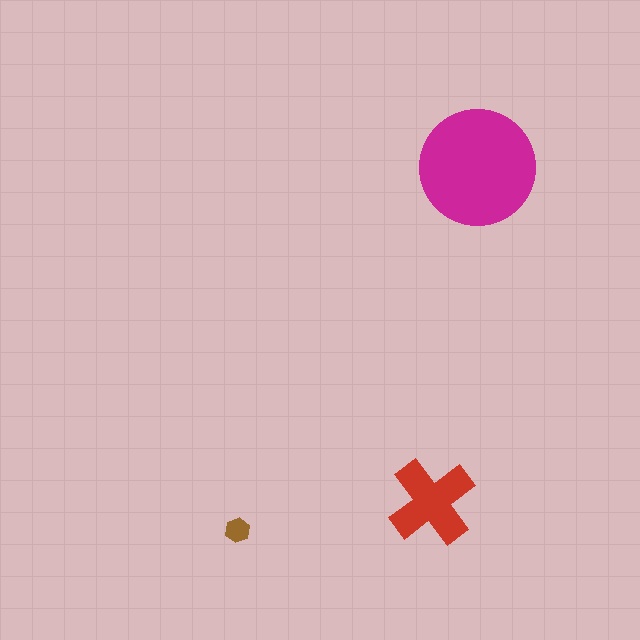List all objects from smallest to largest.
The brown hexagon, the red cross, the magenta circle.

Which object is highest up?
The magenta circle is topmost.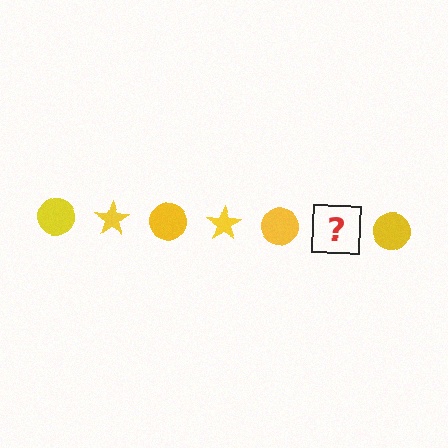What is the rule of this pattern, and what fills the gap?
The rule is that the pattern cycles through circle, star shapes in yellow. The gap should be filled with a yellow star.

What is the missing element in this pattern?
The missing element is a yellow star.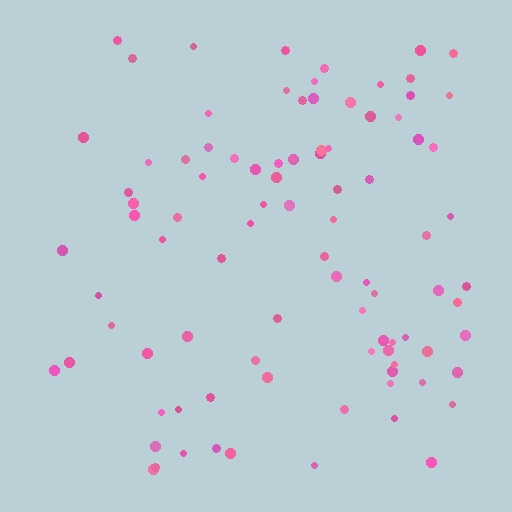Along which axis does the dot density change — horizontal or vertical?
Horizontal.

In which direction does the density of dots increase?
From left to right, with the right side densest.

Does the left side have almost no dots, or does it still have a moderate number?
Still a moderate number, just noticeably fewer than the right.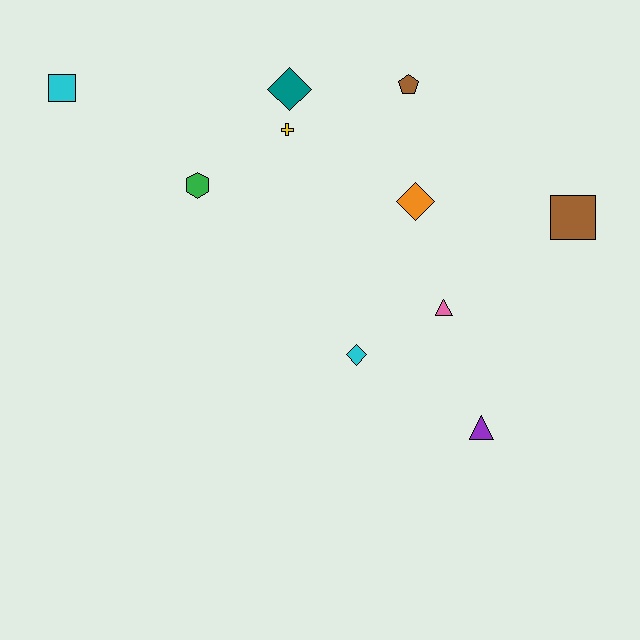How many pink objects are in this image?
There is 1 pink object.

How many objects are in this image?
There are 10 objects.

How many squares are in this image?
There are 2 squares.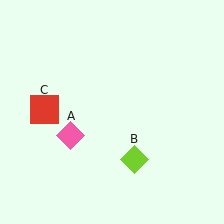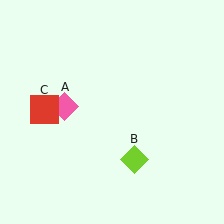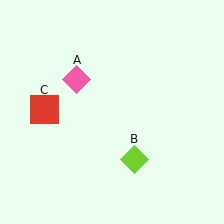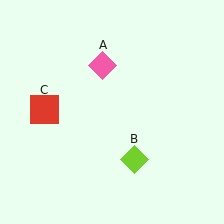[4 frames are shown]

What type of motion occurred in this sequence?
The pink diamond (object A) rotated clockwise around the center of the scene.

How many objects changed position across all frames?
1 object changed position: pink diamond (object A).